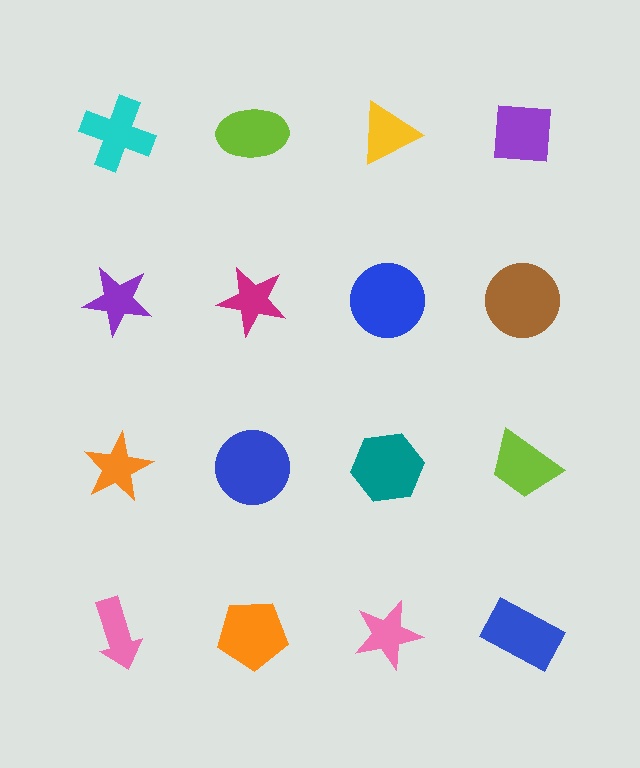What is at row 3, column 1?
An orange star.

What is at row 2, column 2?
A magenta star.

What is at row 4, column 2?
An orange pentagon.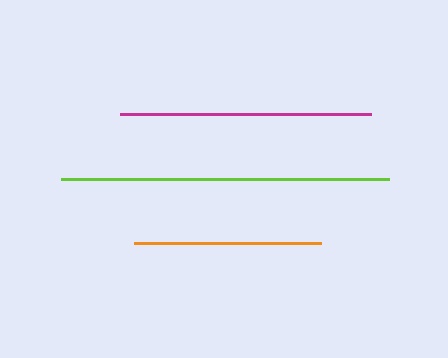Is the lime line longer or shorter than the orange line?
The lime line is longer than the orange line.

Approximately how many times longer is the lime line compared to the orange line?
The lime line is approximately 1.8 times the length of the orange line.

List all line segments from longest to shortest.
From longest to shortest: lime, magenta, orange.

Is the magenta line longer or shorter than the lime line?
The lime line is longer than the magenta line.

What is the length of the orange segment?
The orange segment is approximately 187 pixels long.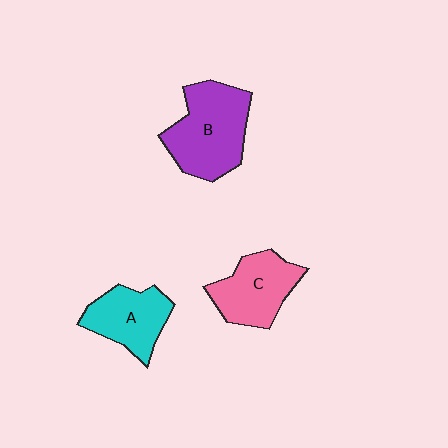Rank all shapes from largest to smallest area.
From largest to smallest: B (purple), C (pink), A (cyan).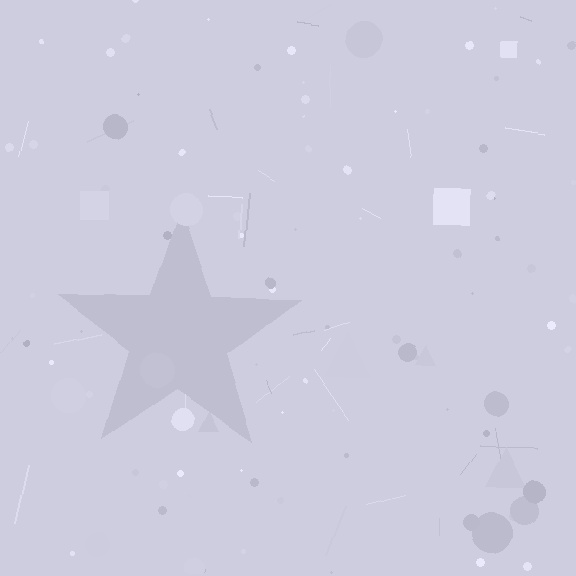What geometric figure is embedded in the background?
A star is embedded in the background.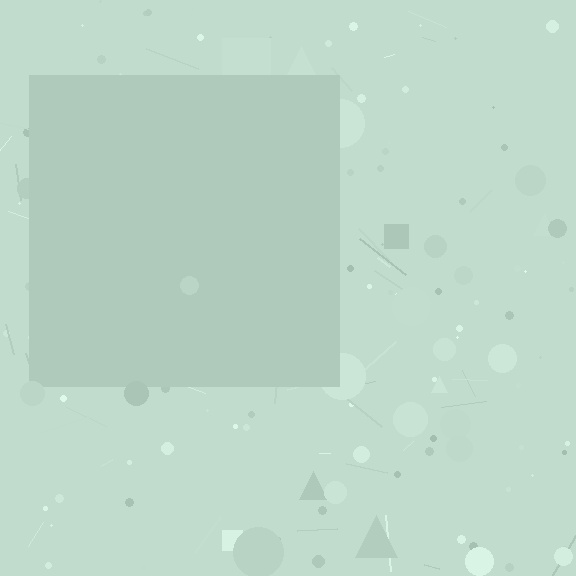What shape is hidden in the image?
A square is hidden in the image.